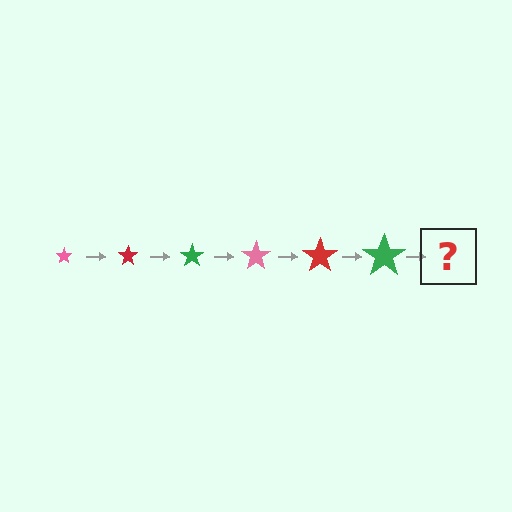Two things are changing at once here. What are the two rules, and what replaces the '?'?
The two rules are that the star grows larger each step and the color cycles through pink, red, and green. The '?' should be a pink star, larger than the previous one.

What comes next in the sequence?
The next element should be a pink star, larger than the previous one.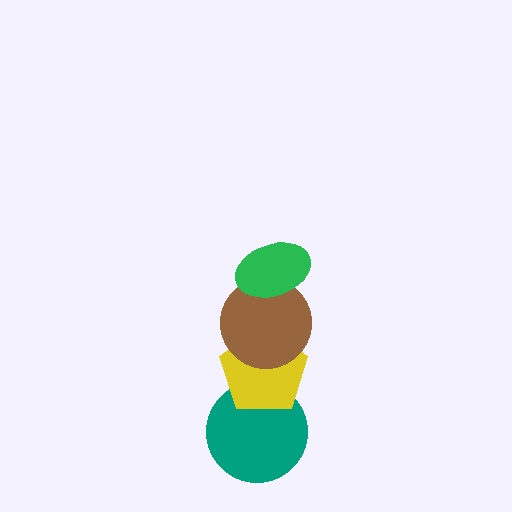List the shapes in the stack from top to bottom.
From top to bottom: the green ellipse, the brown circle, the yellow pentagon, the teal circle.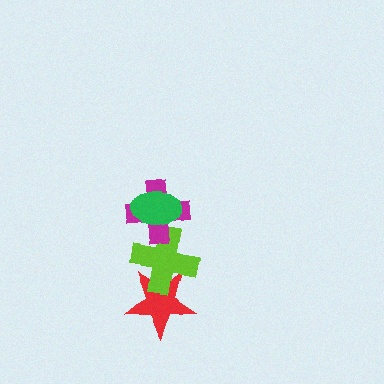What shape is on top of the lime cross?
The magenta cross is on top of the lime cross.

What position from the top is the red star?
The red star is 4th from the top.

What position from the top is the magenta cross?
The magenta cross is 2nd from the top.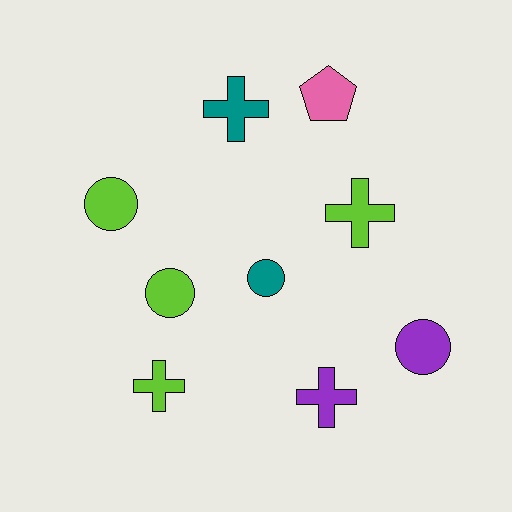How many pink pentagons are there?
There is 1 pink pentagon.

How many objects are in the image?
There are 9 objects.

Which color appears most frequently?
Lime, with 4 objects.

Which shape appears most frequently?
Circle, with 4 objects.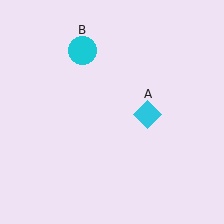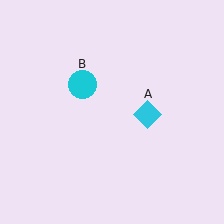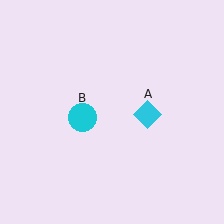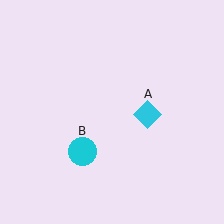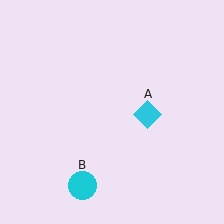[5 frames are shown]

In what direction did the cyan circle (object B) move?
The cyan circle (object B) moved down.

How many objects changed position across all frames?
1 object changed position: cyan circle (object B).